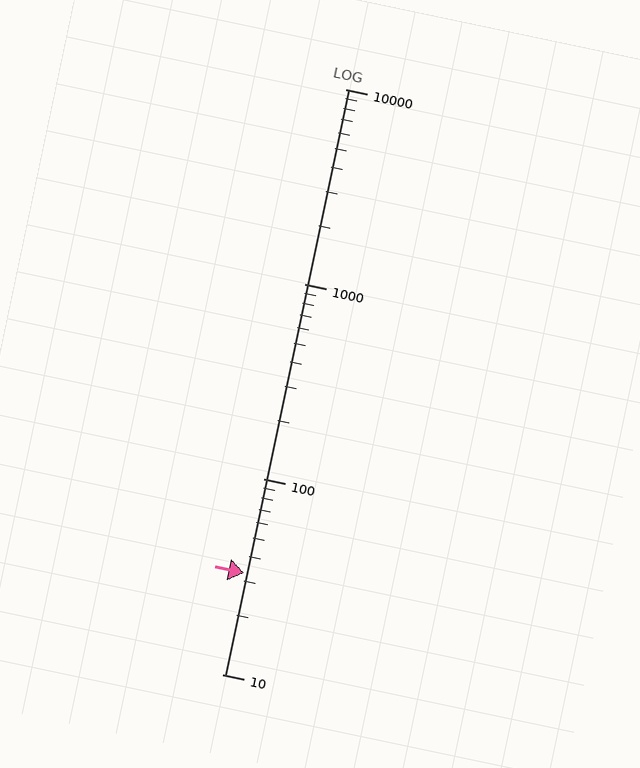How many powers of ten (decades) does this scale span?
The scale spans 3 decades, from 10 to 10000.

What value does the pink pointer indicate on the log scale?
The pointer indicates approximately 33.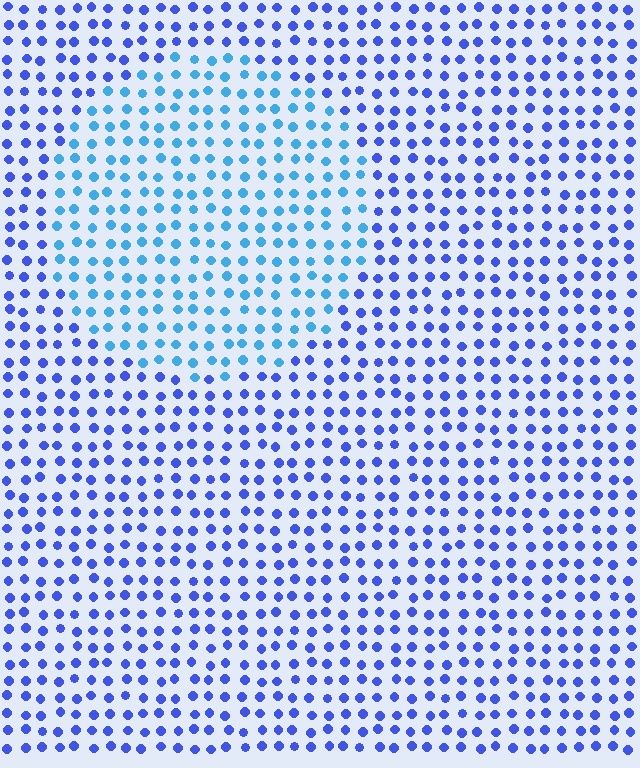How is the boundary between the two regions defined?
The boundary is defined purely by a slight shift in hue (about 32 degrees). Spacing, size, and orientation are identical on both sides.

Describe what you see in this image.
The image is filled with small blue elements in a uniform arrangement. A circle-shaped region is visible where the elements are tinted to a slightly different hue, forming a subtle color boundary.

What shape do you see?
I see a circle.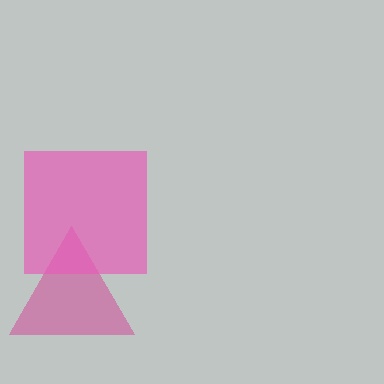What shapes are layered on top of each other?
The layered shapes are: a magenta triangle, a pink square.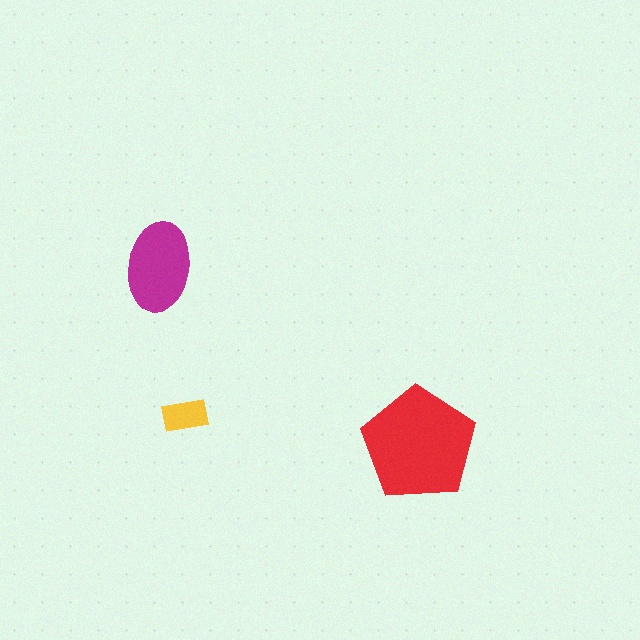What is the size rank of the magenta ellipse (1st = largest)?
2nd.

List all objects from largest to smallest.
The red pentagon, the magenta ellipse, the yellow rectangle.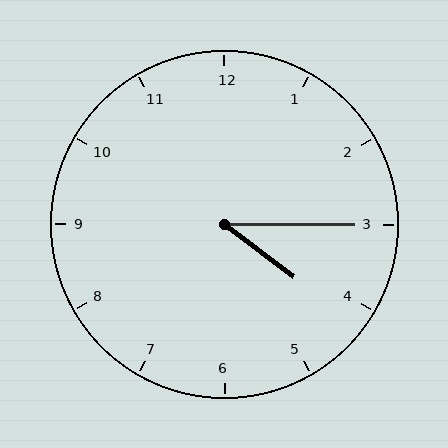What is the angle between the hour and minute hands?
Approximately 38 degrees.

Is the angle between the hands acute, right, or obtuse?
It is acute.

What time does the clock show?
4:15.